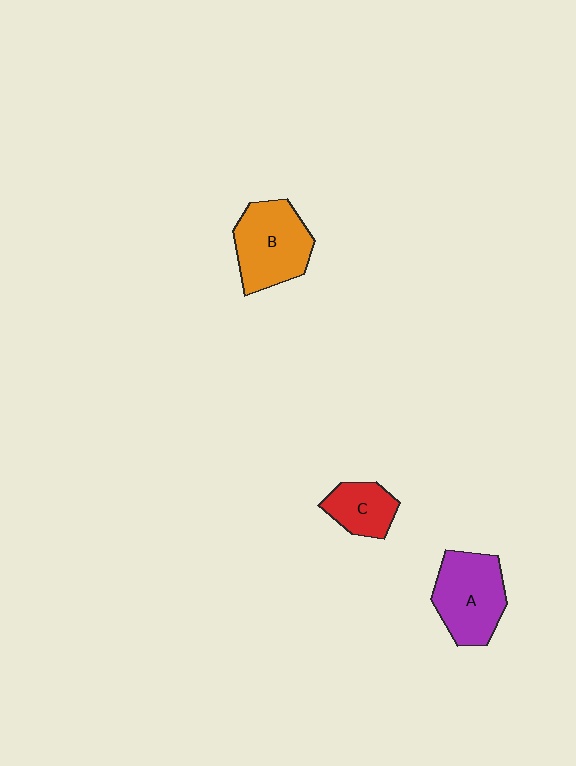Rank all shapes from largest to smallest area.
From largest to smallest: B (orange), A (purple), C (red).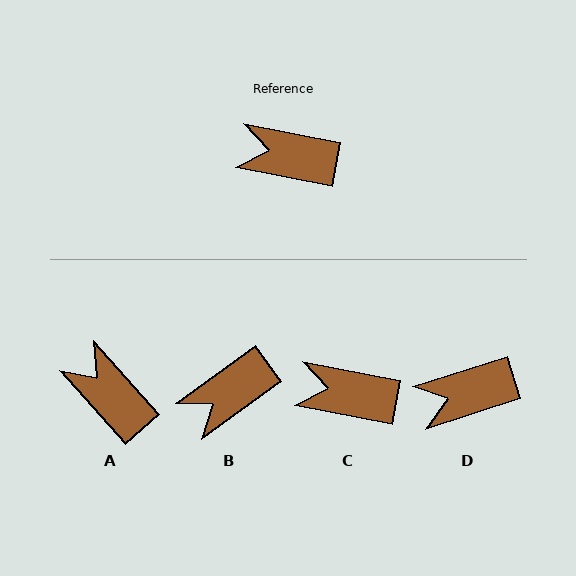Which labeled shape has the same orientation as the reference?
C.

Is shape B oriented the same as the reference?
No, it is off by about 47 degrees.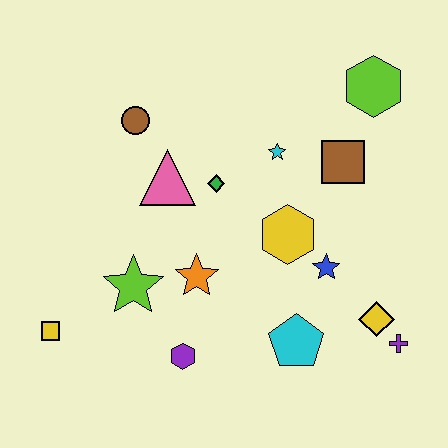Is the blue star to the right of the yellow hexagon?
Yes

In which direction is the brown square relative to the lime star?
The brown square is to the right of the lime star.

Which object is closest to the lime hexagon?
The brown square is closest to the lime hexagon.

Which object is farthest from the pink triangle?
The purple cross is farthest from the pink triangle.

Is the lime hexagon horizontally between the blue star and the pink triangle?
No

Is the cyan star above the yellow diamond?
Yes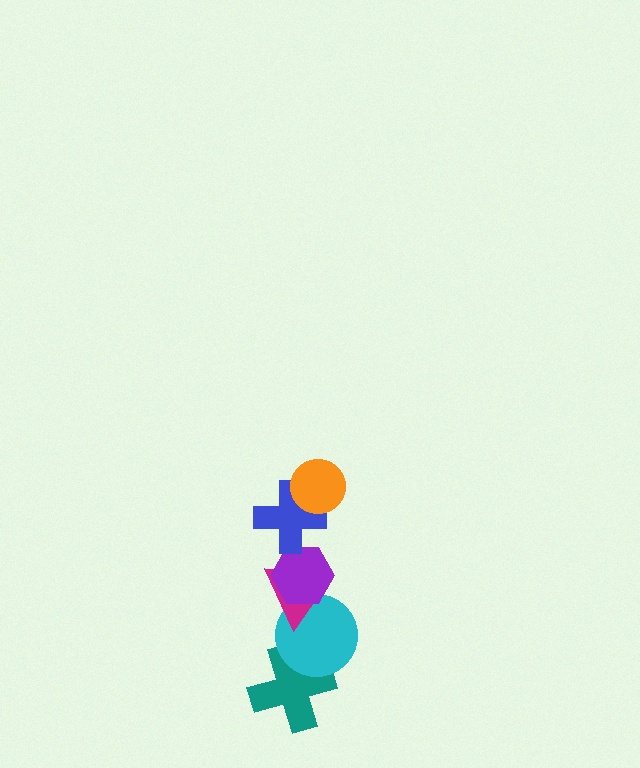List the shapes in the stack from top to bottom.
From top to bottom: the orange circle, the blue cross, the purple hexagon, the magenta triangle, the cyan circle, the teal cross.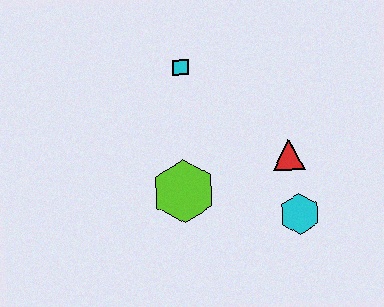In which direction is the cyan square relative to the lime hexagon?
The cyan square is above the lime hexagon.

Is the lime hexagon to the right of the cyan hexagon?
No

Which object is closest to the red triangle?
The cyan hexagon is closest to the red triangle.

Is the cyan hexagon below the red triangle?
Yes